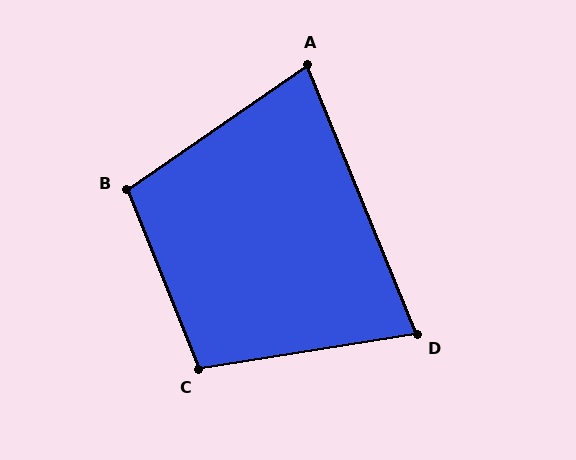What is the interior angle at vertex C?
Approximately 102 degrees (obtuse).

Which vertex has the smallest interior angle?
D, at approximately 77 degrees.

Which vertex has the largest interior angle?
B, at approximately 103 degrees.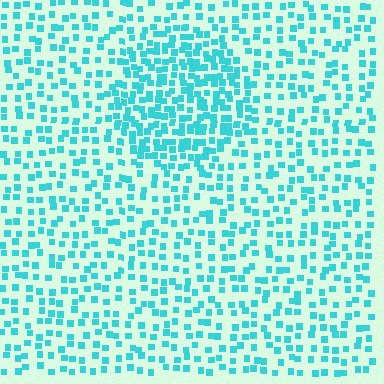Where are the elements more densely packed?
The elements are more densely packed inside the circle boundary.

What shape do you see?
I see a circle.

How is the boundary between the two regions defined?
The boundary is defined by a change in element density (approximately 2.0x ratio). All elements are the same color, size, and shape.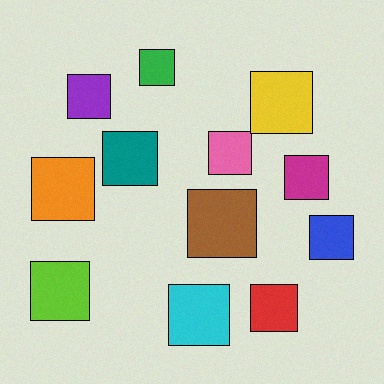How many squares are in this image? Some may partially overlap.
There are 12 squares.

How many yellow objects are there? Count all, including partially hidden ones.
There is 1 yellow object.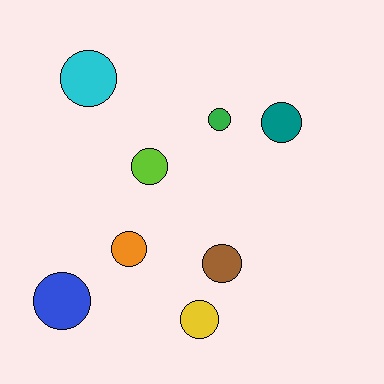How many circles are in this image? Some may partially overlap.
There are 8 circles.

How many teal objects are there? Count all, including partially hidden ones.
There is 1 teal object.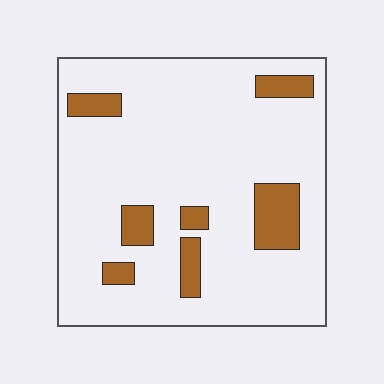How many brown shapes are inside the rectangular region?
7.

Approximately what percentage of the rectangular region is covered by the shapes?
Approximately 15%.